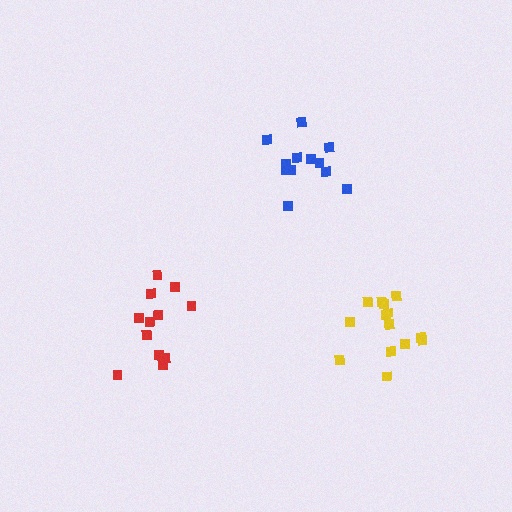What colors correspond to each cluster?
The clusters are colored: red, blue, yellow.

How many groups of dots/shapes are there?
There are 3 groups.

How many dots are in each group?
Group 1: 12 dots, Group 2: 12 dots, Group 3: 14 dots (38 total).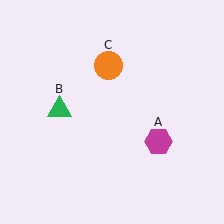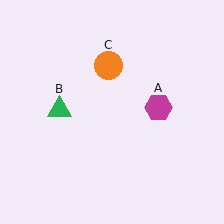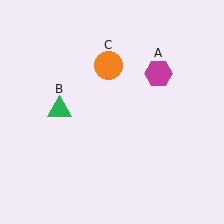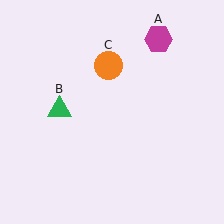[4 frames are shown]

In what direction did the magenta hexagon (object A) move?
The magenta hexagon (object A) moved up.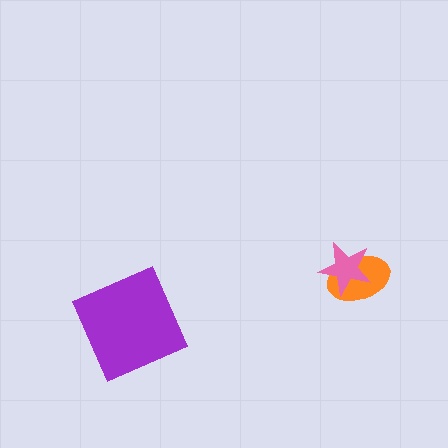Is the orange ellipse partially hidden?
Yes, it is partially covered by another shape.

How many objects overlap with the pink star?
1 object overlaps with the pink star.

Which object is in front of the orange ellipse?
The pink star is in front of the orange ellipse.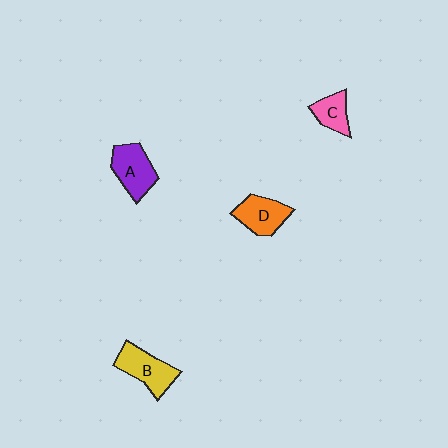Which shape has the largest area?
Shape B (yellow).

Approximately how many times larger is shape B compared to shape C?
Approximately 1.6 times.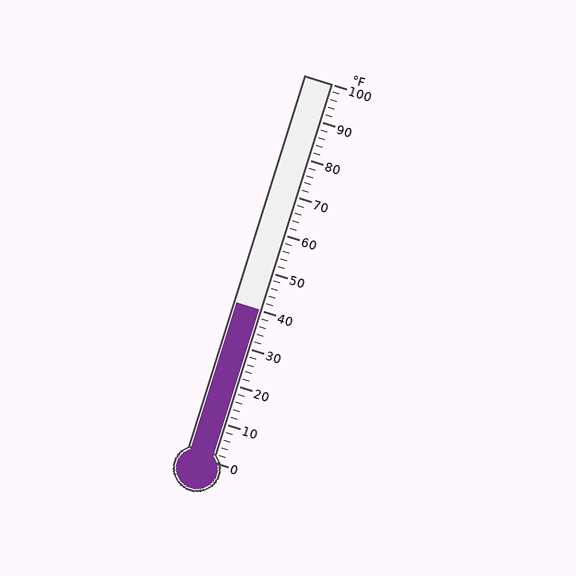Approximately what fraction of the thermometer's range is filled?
The thermometer is filled to approximately 40% of its range.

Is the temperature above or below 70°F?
The temperature is below 70°F.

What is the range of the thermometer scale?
The thermometer scale ranges from 0°F to 100°F.